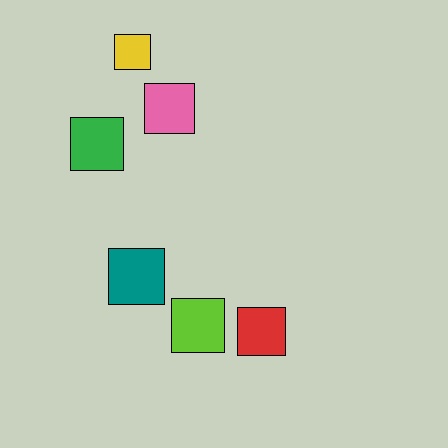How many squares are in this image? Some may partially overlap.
There are 6 squares.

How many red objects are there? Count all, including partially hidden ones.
There is 1 red object.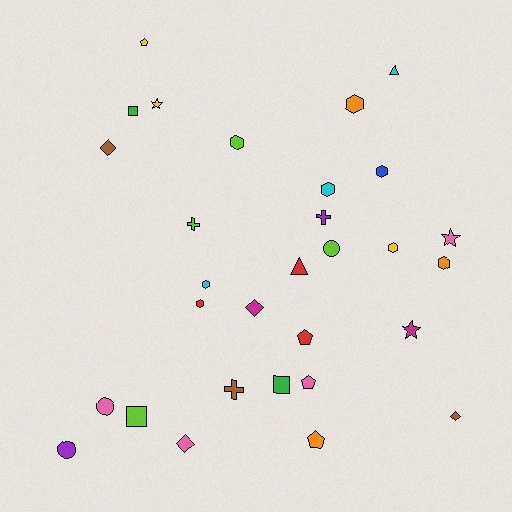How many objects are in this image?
There are 30 objects.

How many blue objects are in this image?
There is 1 blue object.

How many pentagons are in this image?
There are 4 pentagons.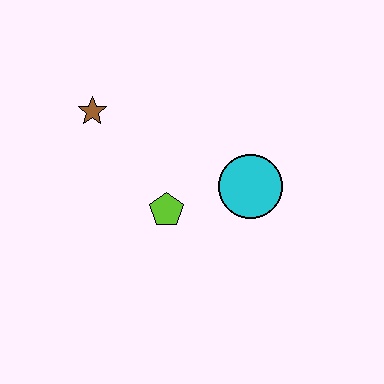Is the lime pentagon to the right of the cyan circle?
No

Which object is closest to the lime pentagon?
The cyan circle is closest to the lime pentagon.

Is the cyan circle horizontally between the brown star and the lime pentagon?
No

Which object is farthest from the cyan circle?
The brown star is farthest from the cyan circle.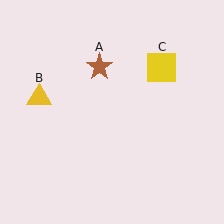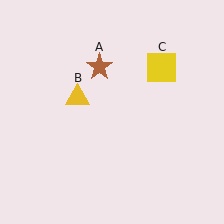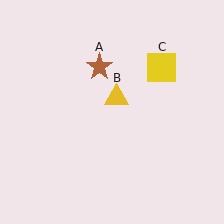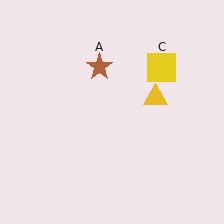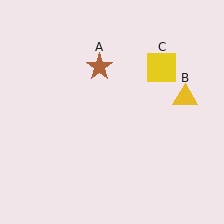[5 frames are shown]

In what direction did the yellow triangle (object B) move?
The yellow triangle (object B) moved right.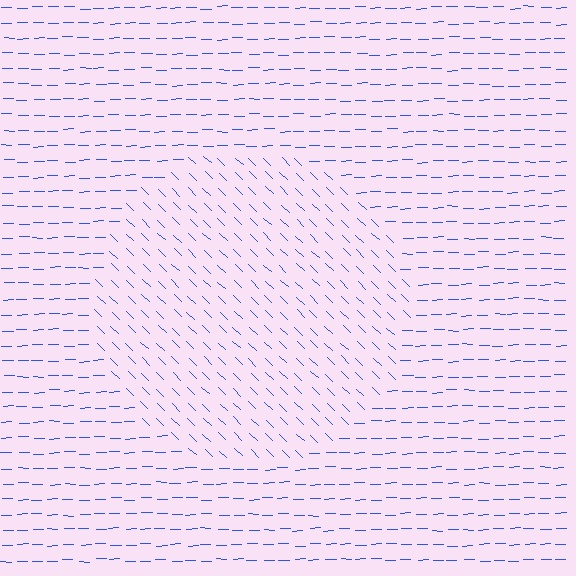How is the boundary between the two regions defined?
The boundary is defined purely by a change in line orientation (approximately 45 degrees difference). All lines are the same color and thickness.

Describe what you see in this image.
The image is filled with small blue line segments. A circle region in the image has lines oriented differently from the surrounding lines, creating a visible texture boundary.